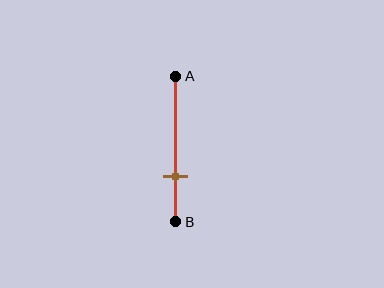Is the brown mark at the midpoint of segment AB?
No, the mark is at about 70% from A, not at the 50% midpoint.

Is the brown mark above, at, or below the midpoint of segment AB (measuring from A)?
The brown mark is below the midpoint of segment AB.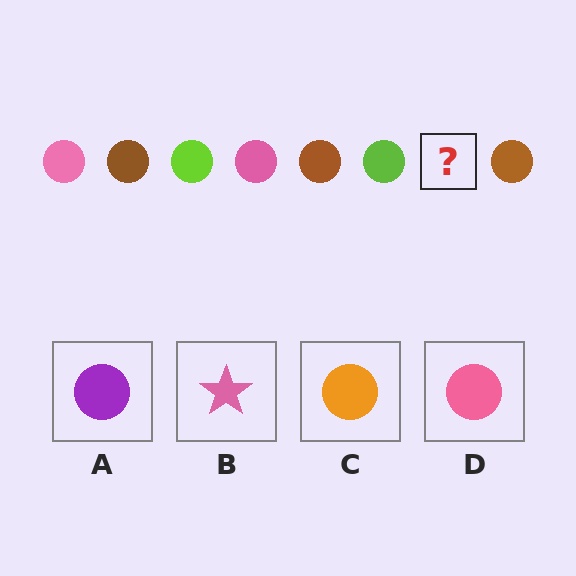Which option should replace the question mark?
Option D.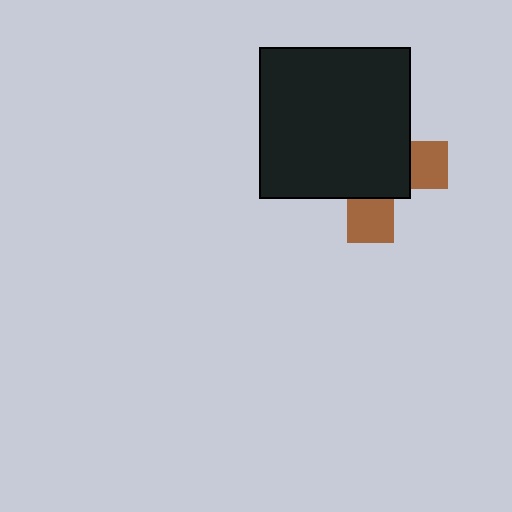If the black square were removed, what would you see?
You would see the complete brown cross.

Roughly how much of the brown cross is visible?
A small part of it is visible (roughly 30%).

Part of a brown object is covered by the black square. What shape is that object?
It is a cross.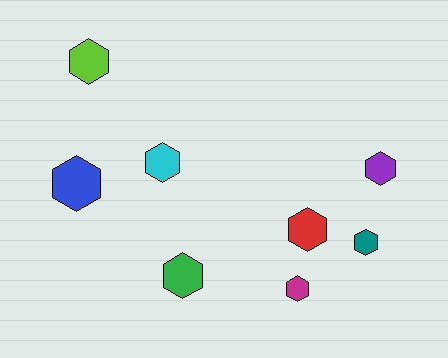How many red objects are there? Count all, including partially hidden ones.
There is 1 red object.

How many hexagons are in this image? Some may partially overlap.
There are 8 hexagons.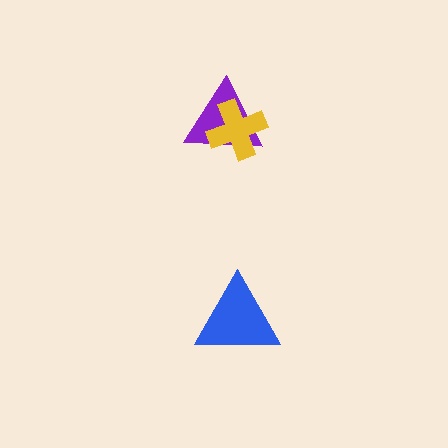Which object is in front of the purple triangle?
The yellow cross is in front of the purple triangle.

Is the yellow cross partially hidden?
No, no other shape covers it.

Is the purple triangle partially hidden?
Yes, it is partially covered by another shape.